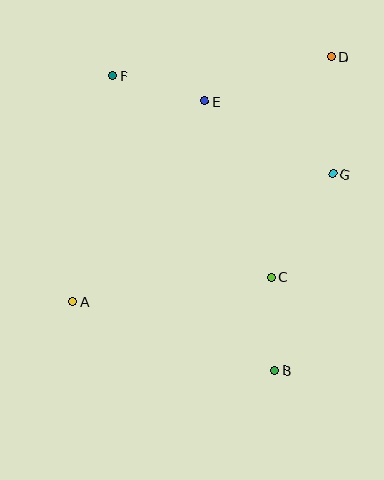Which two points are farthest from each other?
Points A and D are farthest from each other.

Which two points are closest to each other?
Points B and C are closest to each other.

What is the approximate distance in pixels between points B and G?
The distance between B and G is approximately 204 pixels.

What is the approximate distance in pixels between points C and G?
The distance between C and G is approximately 120 pixels.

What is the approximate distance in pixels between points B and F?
The distance between B and F is approximately 336 pixels.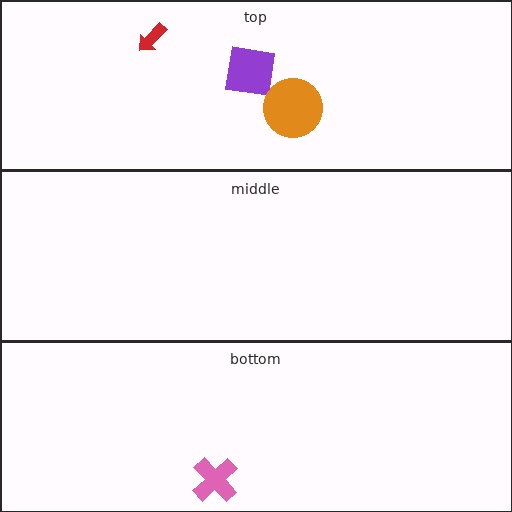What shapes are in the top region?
The purple square, the red arrow, the orange circle.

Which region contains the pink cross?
The bottom region.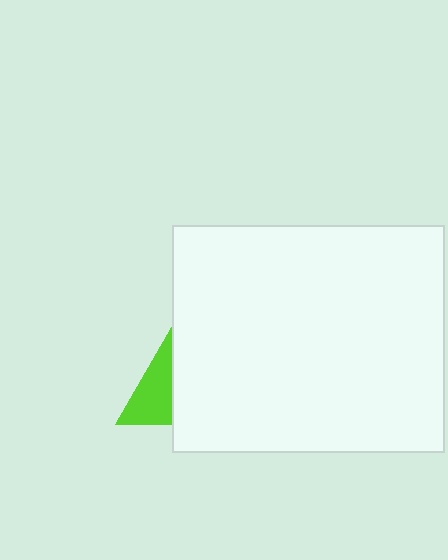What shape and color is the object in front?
The object in front is a white rectangle.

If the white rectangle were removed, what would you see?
You would see the complete lime triangle.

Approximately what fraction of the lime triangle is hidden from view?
Roughly 65% of the lime triangle is hidden behind the white rectangle.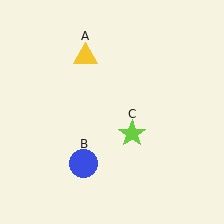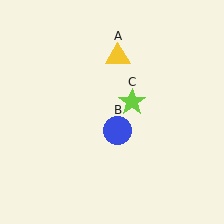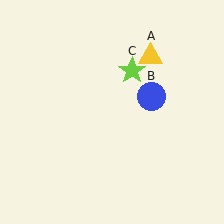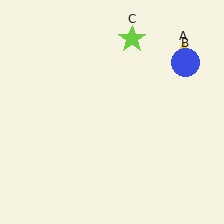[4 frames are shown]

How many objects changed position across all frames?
3 objects changed position: yellow triangle (object A), blue circle (object B), lime star (object C).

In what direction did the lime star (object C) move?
The lime star (object C) moved up.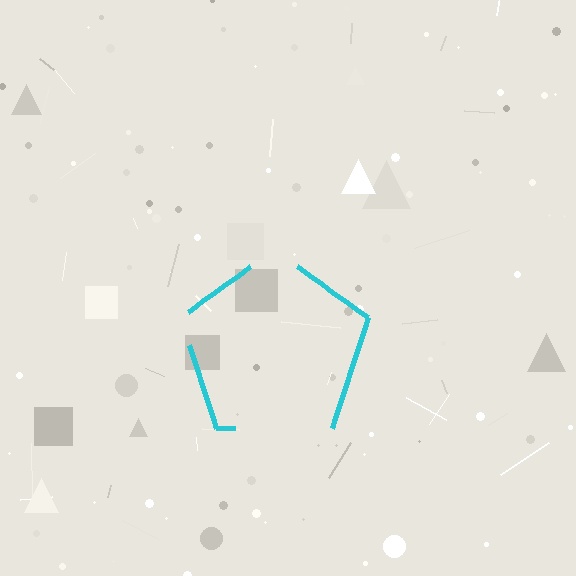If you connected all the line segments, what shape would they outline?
They would outline a pentagon.